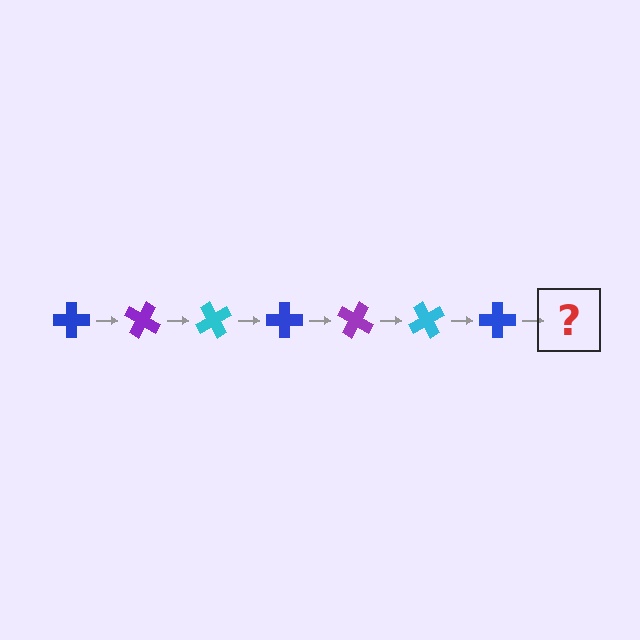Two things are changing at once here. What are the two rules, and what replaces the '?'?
The two rules are that it rotates 30 degrees each step and the color cycles through blue, purple, and cyan. The '?' should be a purple cross, rotated 210 degrees from the start.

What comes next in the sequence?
The next element should be a purple cross, rotated 210 degrees from the start.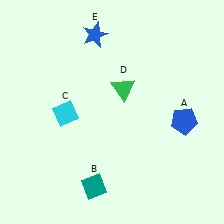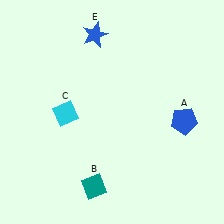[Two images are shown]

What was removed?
The green triangle (D) was removed in Image 2.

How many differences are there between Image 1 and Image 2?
There is 1 difference between the two images.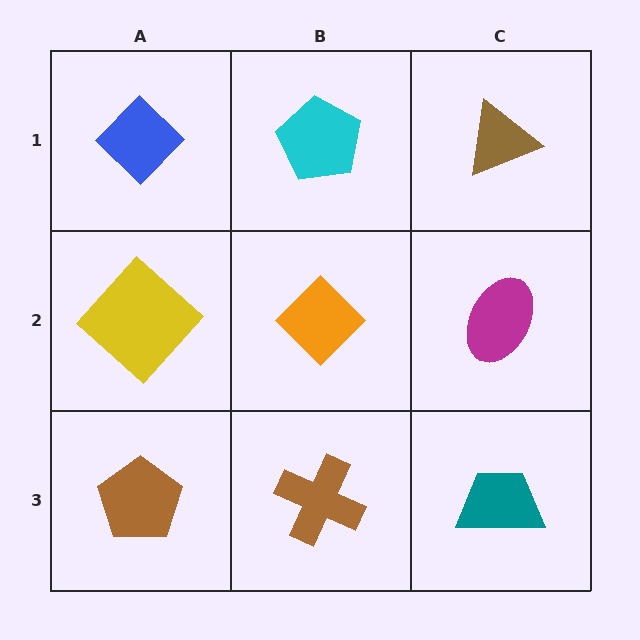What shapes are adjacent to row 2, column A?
A blue diamond (row 1, column A), a brown pentagon (row 3, column A), an orange diamond (row 2, column B).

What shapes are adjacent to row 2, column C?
A brown triangle (row 1, column C), a teal trapezoid (row 3, column C), an orange diamond (row 2, column B).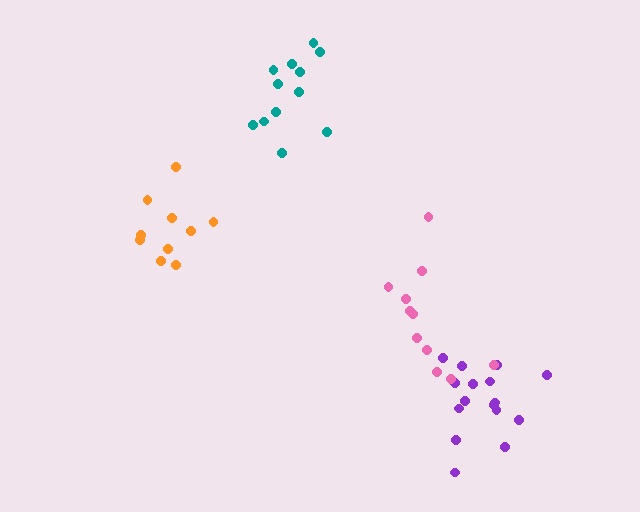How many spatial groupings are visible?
There are 4 spatial groupings.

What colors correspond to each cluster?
The clusters are colored: teal, orange, purple, pink.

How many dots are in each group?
Group 1: 12 dots, Group 2: 10 dots, Group 3: 16 dots, Group 4: 11 dots (49 total).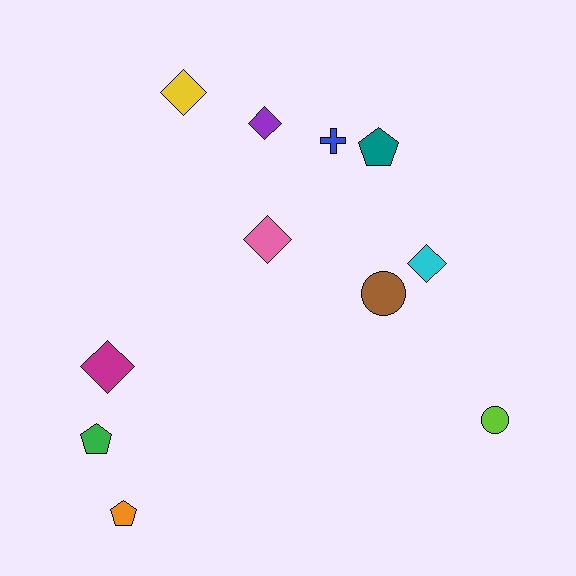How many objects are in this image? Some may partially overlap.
There are 11 objects.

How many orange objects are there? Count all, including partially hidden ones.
There is 1 orange object.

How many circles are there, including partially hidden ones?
There are 2 circles.